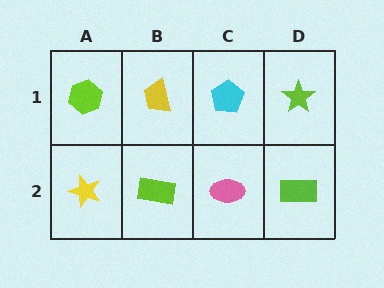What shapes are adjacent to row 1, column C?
A pink ellipse (row 2, column C), a yellow trapezoid (row 1, column B), a lime star (row 1, column D).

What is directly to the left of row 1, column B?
A lime hexagon.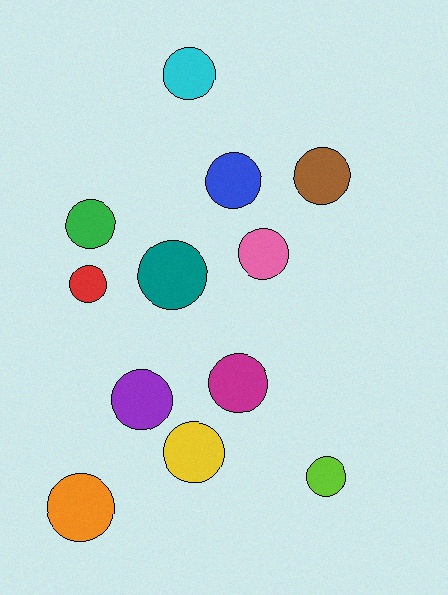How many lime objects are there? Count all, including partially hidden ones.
There is 1 lime object.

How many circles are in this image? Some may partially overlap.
There are 12 circles.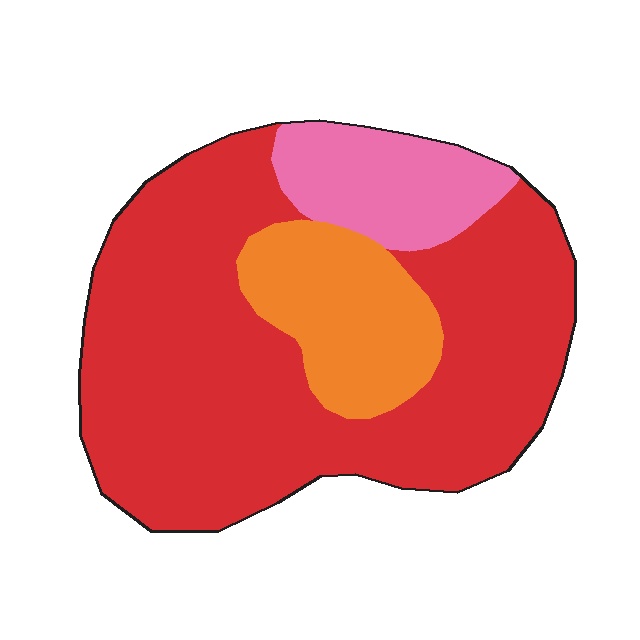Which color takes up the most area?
Red, at roughly 70%.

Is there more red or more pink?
Red.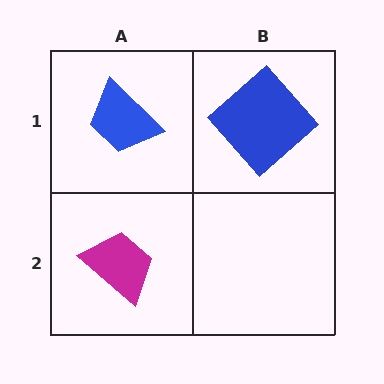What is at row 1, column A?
A blue trapezoid.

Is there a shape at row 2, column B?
No, that cell is empty.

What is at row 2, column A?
A magenta trapezoid.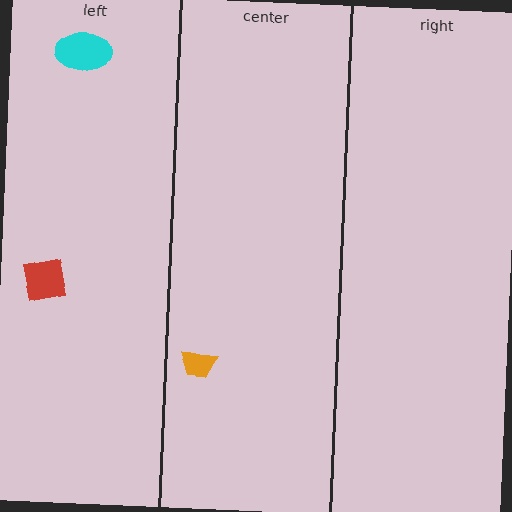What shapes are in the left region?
The cyan ellipse, the red square.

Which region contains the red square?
The left region.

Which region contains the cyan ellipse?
The left region.